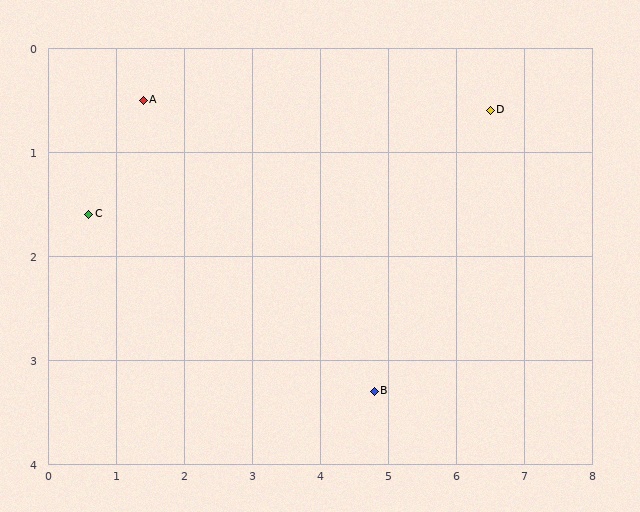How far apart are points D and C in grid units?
Points D and C are about 6.0 grid units apart.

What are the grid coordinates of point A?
Point A is at approximately (1.4, 0.5).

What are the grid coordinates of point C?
Point C is at approximately (0.6, 1.6).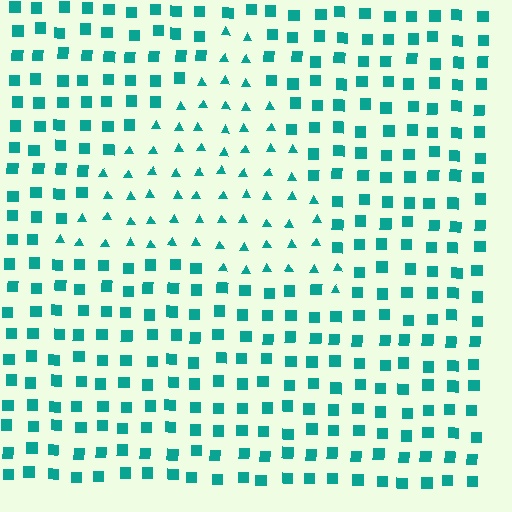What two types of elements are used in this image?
The image uses triangles inside the triangle region and squares outside it.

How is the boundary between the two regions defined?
The boundary is defined by a change in element shape: triangles inside vs. squares outside. All elements share the same color and spacing.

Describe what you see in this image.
The image is filled with small teal elements arranged in a uniform grid. A triangle-shaped region contains triangles, while the surrounding area contains squares. The boundary is defined purely by the change in element shape.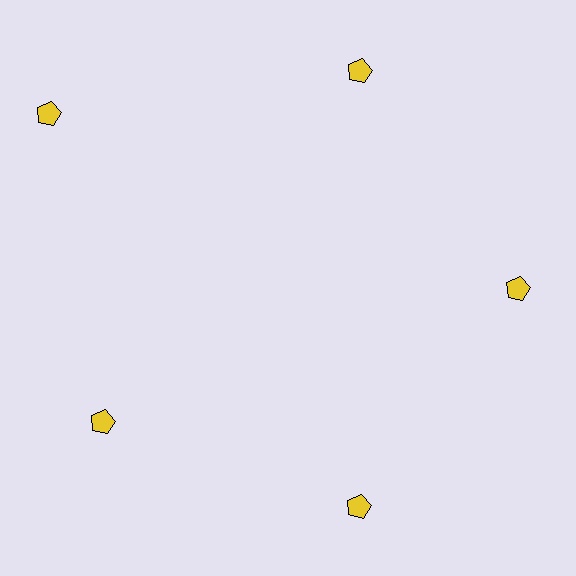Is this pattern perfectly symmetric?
No. The 5 yellow pentagons are arranged in a ring, but one element near the 10 o'clock position is pushed outward from the center, breaking the 5-fold rotational symmetry.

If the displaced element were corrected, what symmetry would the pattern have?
It would have 5-fold rotational symmetry — the pattern would map onto itself every 72 degrees.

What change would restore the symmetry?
The symmetry would be restored by moving it inward, back onto the ring so that all 5 pentagons sit at equal angles and equal distance from the center.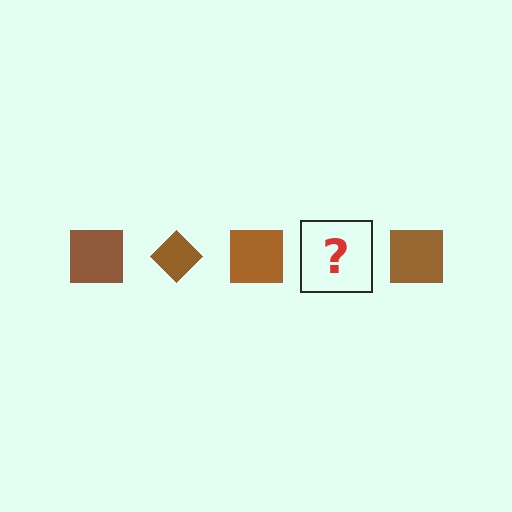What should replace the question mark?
The question mark should be replaced with a brown diamond.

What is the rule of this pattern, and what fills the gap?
The rule is that the pattern cycles through square, diamond shapes in brown. The gap should be filled with a brown diamond.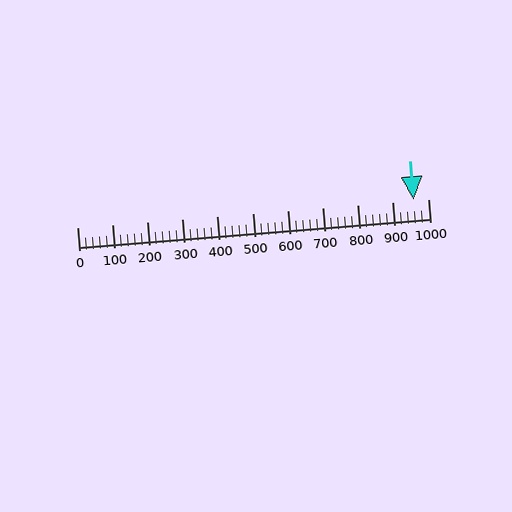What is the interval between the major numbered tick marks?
The major tick marks are spaced 100 units apart.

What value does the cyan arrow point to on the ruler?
The cyan arrow points to approximately 960.